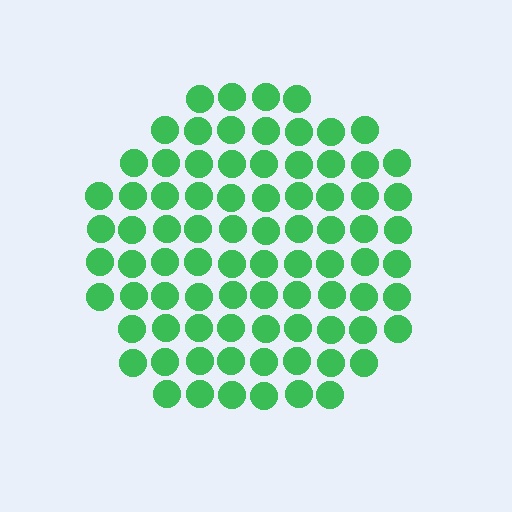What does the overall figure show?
The overall figure shows a circle.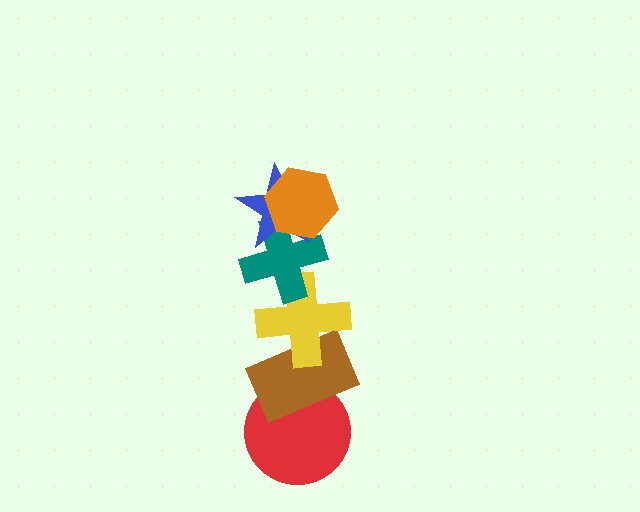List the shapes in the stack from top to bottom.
From top to bottom: the orange hexagon, the blue star, the teal cross, the yellow cross, the brown rectangle, the red circle.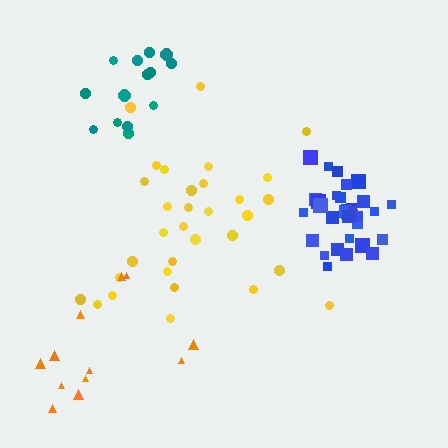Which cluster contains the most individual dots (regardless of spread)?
Blue (33).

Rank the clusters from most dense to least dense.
blue, teal, yellow, orange.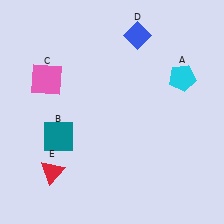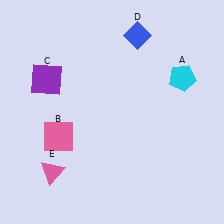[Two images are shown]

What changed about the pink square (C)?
In Image 1, C is pink. In Image 2, it changed to purple.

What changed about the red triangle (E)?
In Image 1, E is red. In Image 2, it changed to pink.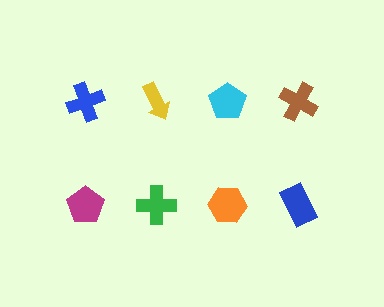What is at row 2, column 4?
A blue rectangle.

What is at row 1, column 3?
A cyan pentagon.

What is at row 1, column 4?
A brown cross.